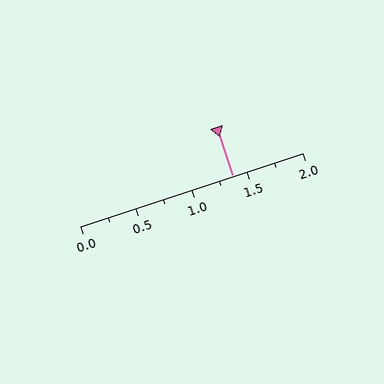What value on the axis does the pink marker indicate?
The marker indicates approximately 1.38.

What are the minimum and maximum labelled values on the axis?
The axis runs from 0.0 to 2.0.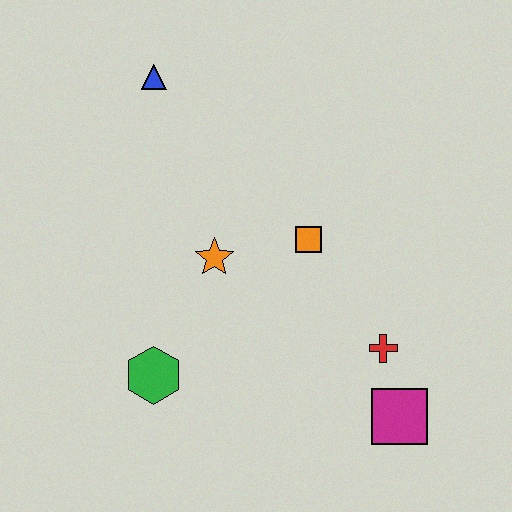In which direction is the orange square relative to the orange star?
The orange square is to the right of the orange star.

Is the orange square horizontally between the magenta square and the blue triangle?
Yes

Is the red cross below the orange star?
Yes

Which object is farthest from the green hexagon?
The blue triangle is farthest from the green hexagon.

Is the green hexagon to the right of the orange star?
No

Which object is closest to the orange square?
The orange star is closest to the orange square.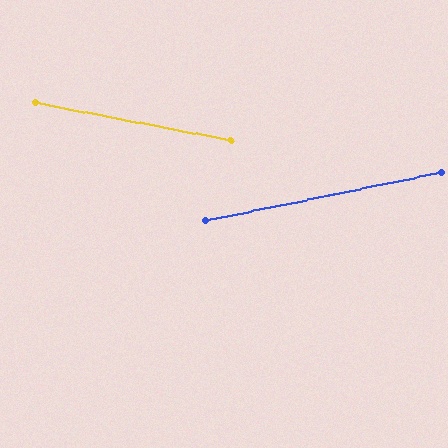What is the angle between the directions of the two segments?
Approximately 22 degrees.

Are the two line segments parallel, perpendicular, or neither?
Neither parallel nor perpendicular — they differ by about 22°.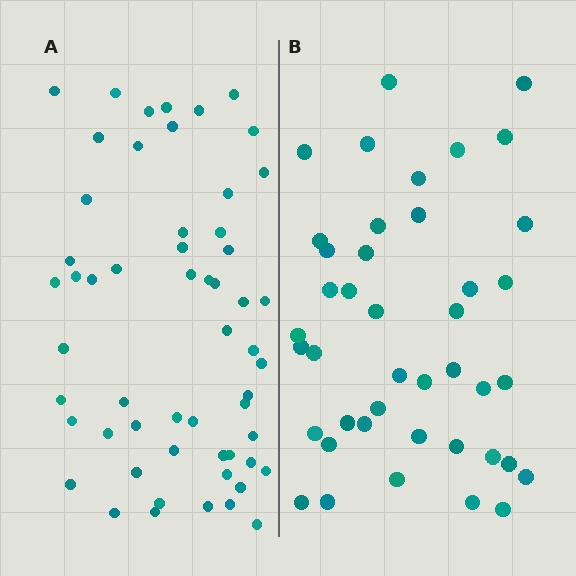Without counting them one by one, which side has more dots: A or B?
Region A (the left region) has more dots.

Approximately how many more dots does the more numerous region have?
Region A has approximately 15 more dots than region B.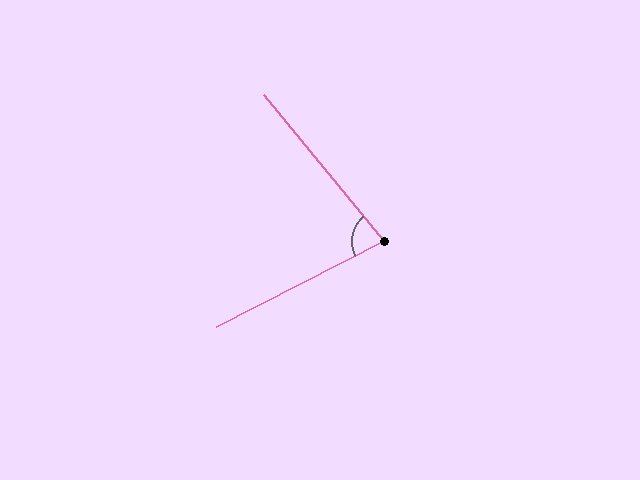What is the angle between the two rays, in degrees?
Approximately 78 degrees.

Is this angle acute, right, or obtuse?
It is acute.